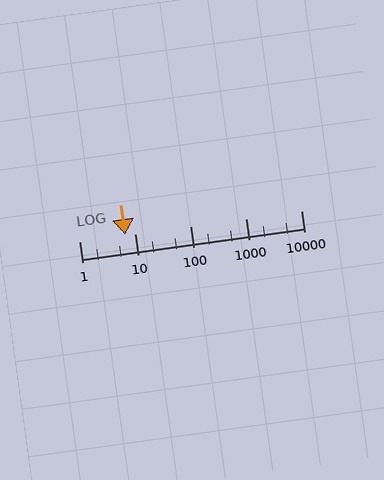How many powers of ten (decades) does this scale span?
The scale spans 4 decades, from 1 to 10000.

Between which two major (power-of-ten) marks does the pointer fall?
The pointer is between 1 and 10.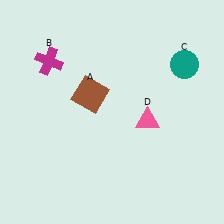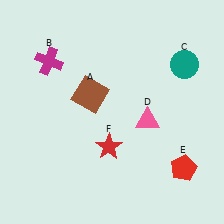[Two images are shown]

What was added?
A red pentagon (E), a red star (F) were added in Image 2.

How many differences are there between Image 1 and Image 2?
There are 2 differences between the two images.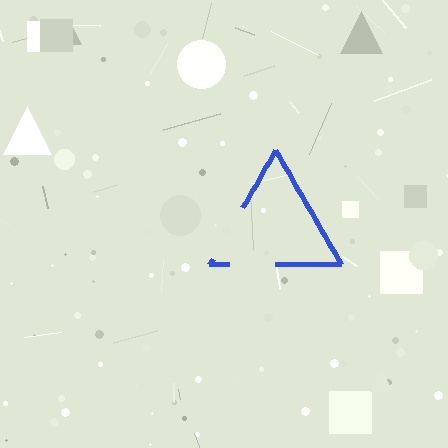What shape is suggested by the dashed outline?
The dashed outline suggests a triangle.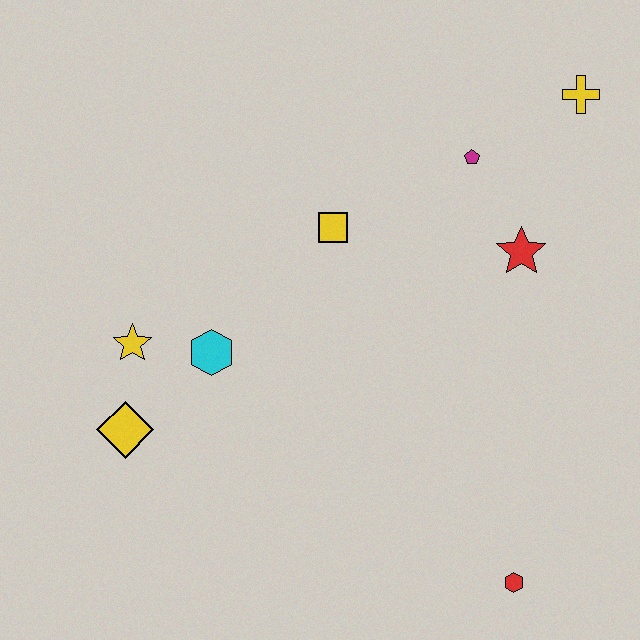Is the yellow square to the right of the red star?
No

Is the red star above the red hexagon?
Yes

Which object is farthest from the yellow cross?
The yellow diamond is farthest from the yellow cross.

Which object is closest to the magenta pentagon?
The red star is closest to the magenta pentagon.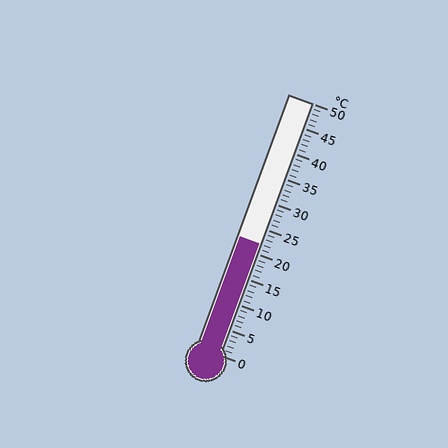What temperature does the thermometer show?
The thermometer shows approximately 22°C.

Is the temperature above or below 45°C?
The temperature is below 45°C.